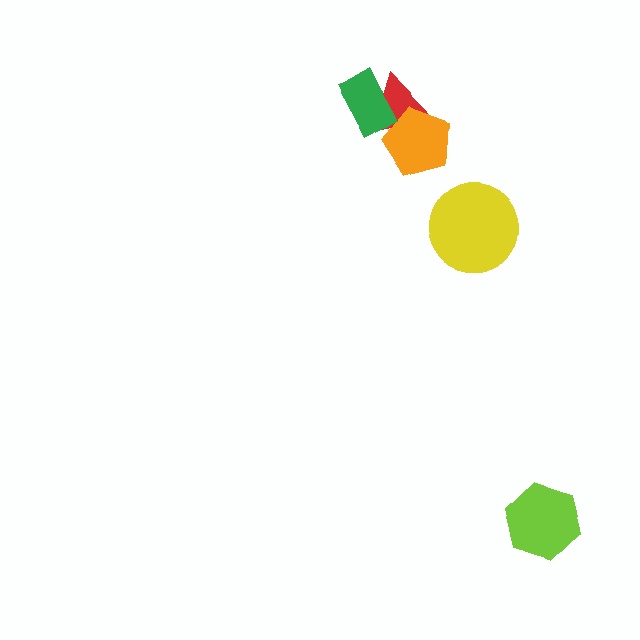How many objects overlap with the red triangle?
2 objects overlap with the red triangle.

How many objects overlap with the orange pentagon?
1 object overlaps with the orange pentagon.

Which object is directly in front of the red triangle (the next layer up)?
The orange pentagon is directly in front of the red triangle.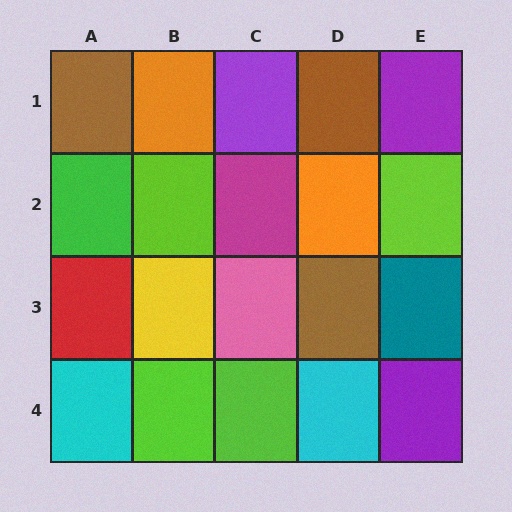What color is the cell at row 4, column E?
Purple.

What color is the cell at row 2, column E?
Lime.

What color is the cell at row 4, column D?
Cyan.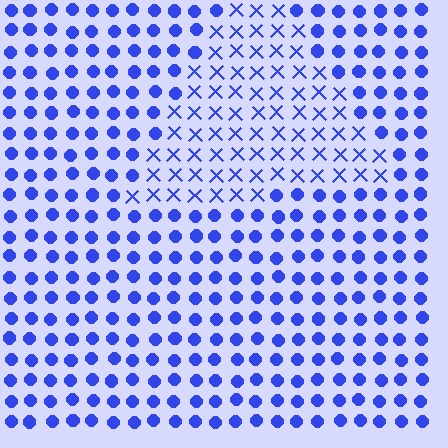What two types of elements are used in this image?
The image uses X marks inside the triangle region and circles outside it.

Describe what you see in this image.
The image is filled with small blue elements arranged in a uniform grid. A triangle-shaped region contains X marks, while the surrounding area contains circles. The boundary is defined purely by the change in element shape.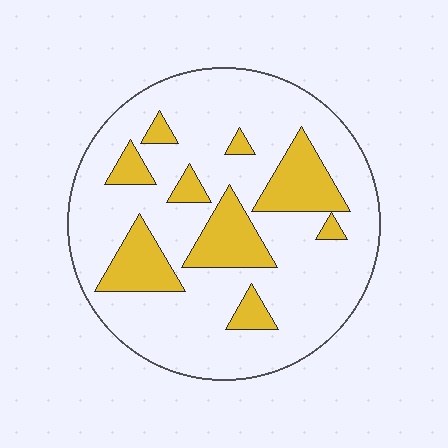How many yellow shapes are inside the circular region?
9.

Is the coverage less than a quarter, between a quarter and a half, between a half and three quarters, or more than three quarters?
Less than a quarter.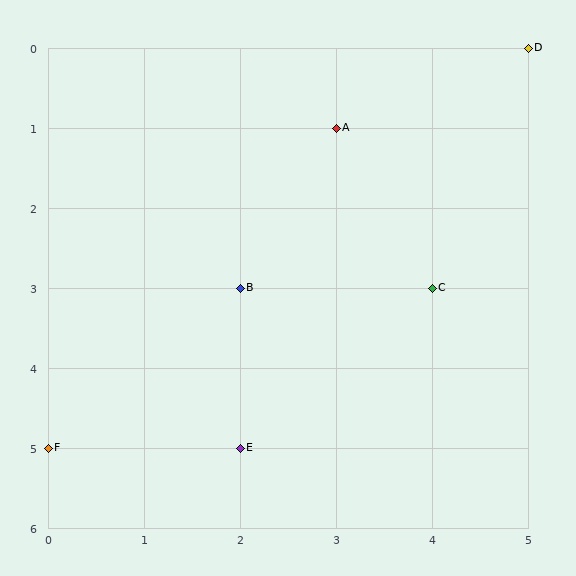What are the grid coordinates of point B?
Point B is at grid coordinates (2, 3).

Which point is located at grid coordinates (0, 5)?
Point F is at (0, 5).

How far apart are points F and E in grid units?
Points F and E are 2 columns apart.